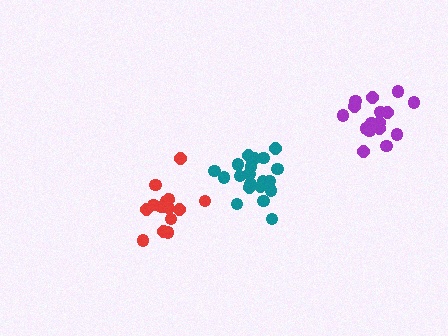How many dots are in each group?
Group 1: 16 dots, Group 2: 15 dots, Group 3: 20 dots (51 total).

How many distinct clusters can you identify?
There are 3 distinct clusters.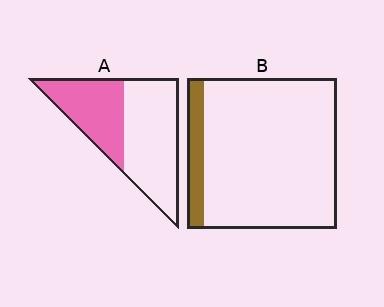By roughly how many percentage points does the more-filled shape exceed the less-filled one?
By roughly 30 percentage points (A over B).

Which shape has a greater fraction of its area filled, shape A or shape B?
Shape A.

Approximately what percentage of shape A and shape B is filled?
A is approximately 40% and B is approximately 10%.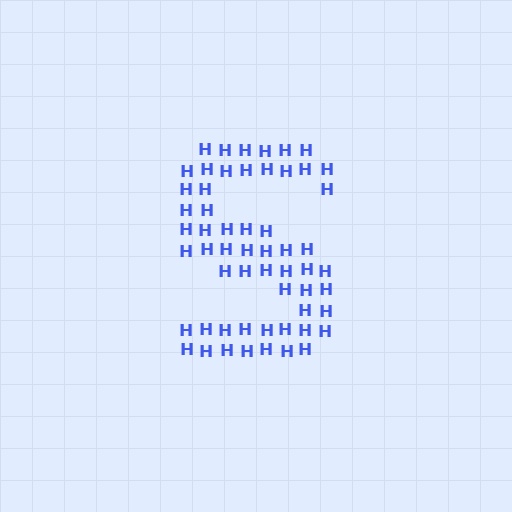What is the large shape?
The large shape is the letter S.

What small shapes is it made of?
It is made of small letter H's.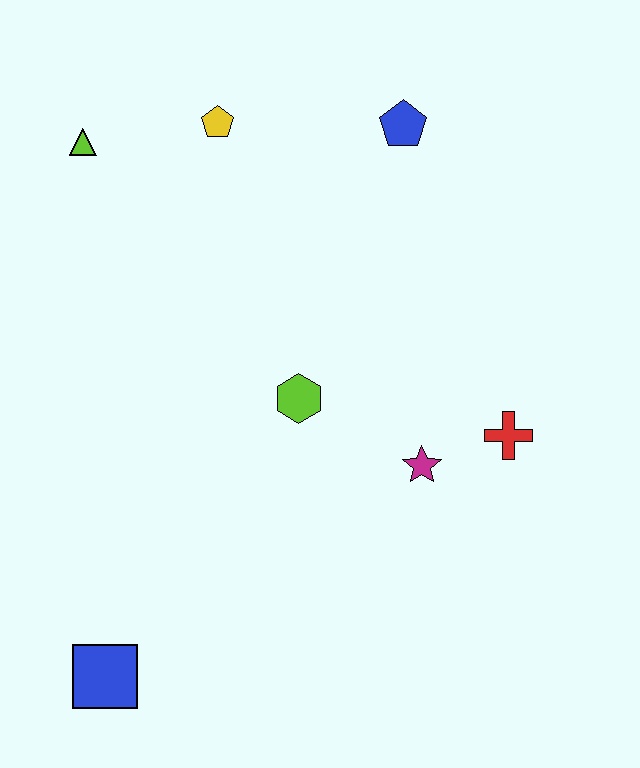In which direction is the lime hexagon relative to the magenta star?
The lime hexagon is to the left of the magenta star.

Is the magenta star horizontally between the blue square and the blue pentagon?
No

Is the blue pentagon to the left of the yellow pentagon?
No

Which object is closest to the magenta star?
The red cross is closest to the magenta star.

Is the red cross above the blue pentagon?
No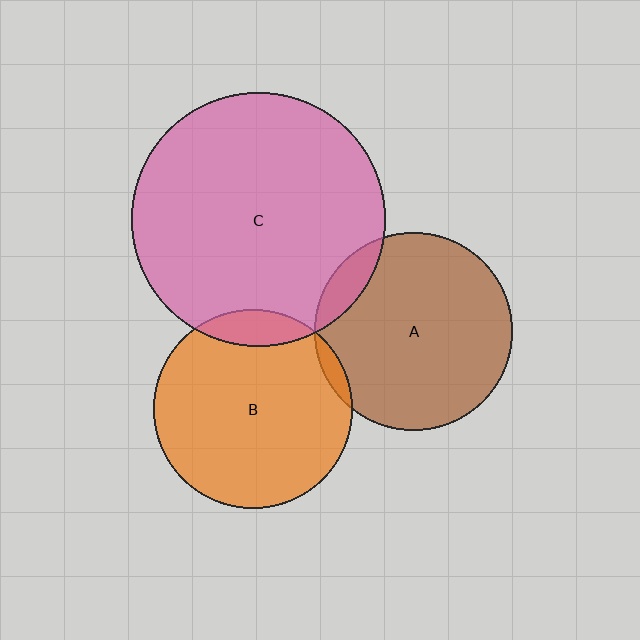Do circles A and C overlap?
Yes.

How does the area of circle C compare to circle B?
Approximately 1.6 times.